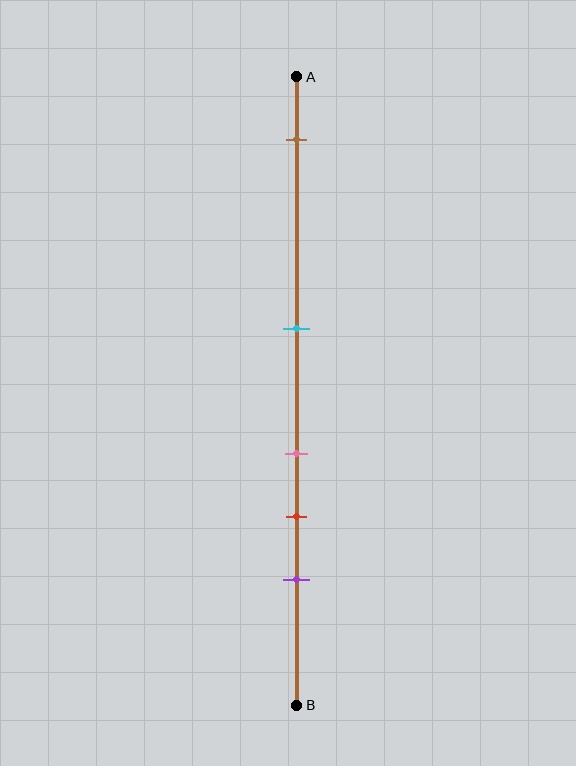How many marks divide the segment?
There are 5 marks dividing the segment.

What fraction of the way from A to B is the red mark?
The red mark is approximately 70% (0.7) of the way from A to B.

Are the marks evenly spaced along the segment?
No, the marks are not evenly spaced.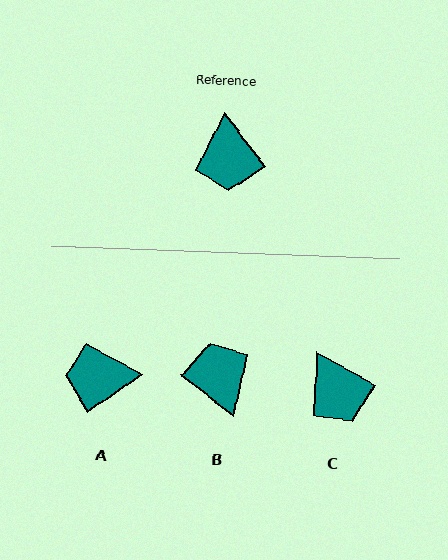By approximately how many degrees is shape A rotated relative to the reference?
Approximately 91 degrees clockwise.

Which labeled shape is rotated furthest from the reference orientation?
B, about 165 degrees away.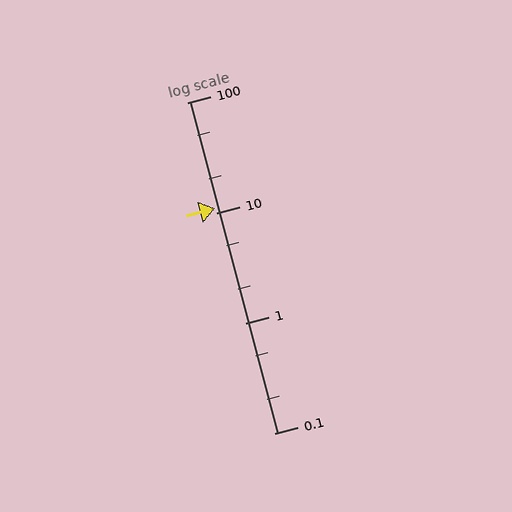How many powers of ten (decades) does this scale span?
The scale spans 3 decades, from 0.1 to 100.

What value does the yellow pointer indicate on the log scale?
The pointer indicates approximately 11.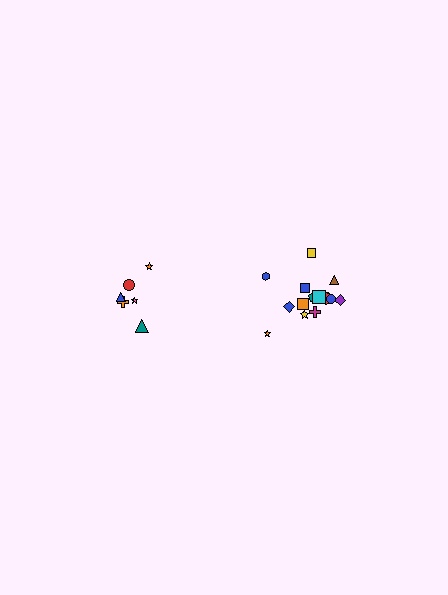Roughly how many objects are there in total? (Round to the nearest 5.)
Roughly 20 objects in total.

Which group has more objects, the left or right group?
The right group.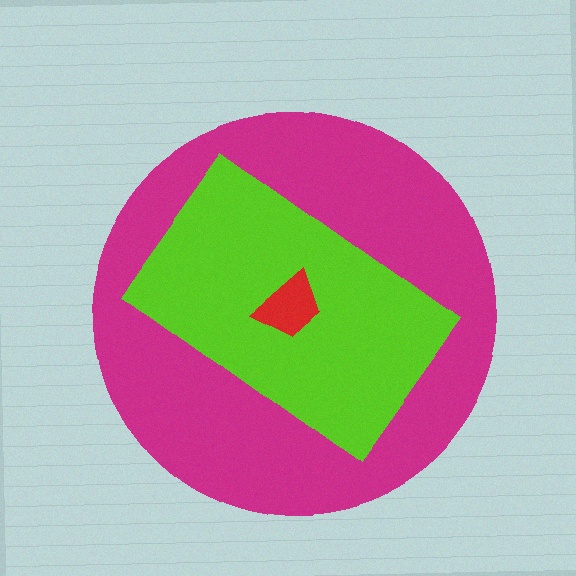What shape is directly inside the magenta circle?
The lime rectangle.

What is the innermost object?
The red trapezoid.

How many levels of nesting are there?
3.